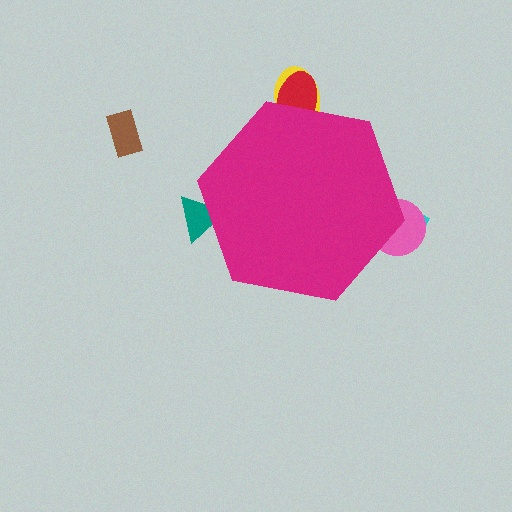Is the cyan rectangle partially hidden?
Yes, the cyan rectangle is partially hidden behind the magenta hexagon.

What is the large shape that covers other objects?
A magenta hexagon.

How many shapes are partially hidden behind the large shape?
5 shapes are partially hidden.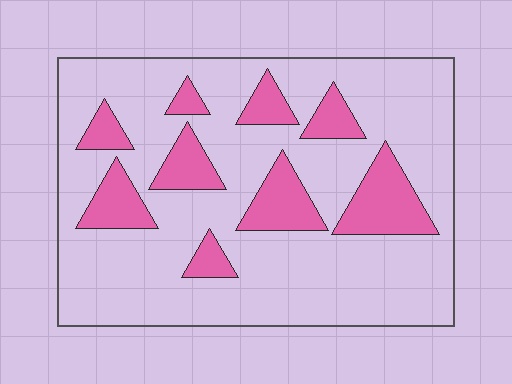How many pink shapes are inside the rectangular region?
9.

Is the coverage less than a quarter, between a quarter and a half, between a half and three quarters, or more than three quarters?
Less than a quarter.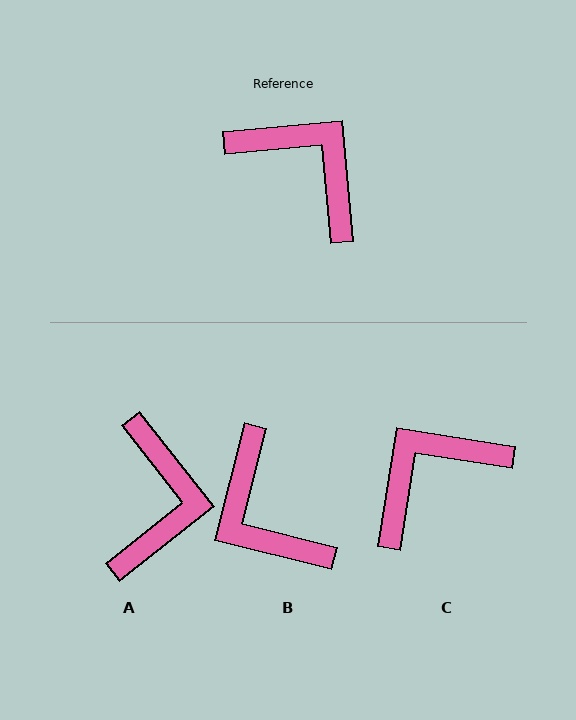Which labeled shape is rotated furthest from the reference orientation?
B, about 161 degrees away.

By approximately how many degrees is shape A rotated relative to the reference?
Approximately 57 degrees clockwise.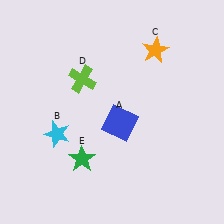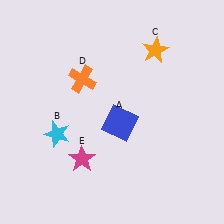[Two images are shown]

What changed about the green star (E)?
In Image 1, E is green. In Image 2, it changed to magenta.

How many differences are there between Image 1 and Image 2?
There are 2 differences between the two images.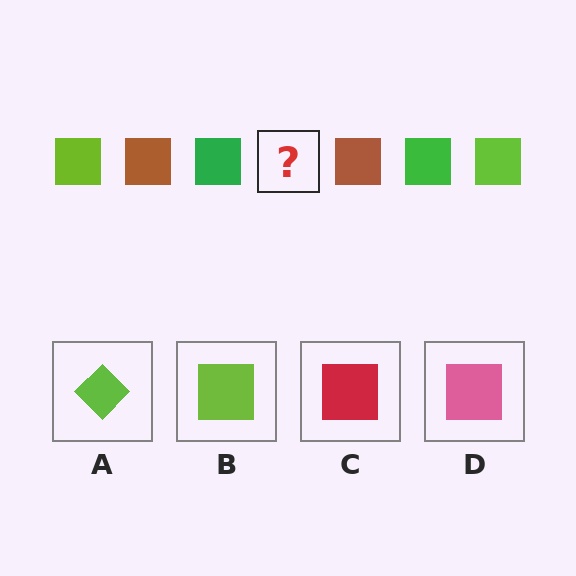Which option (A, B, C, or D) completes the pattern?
B.